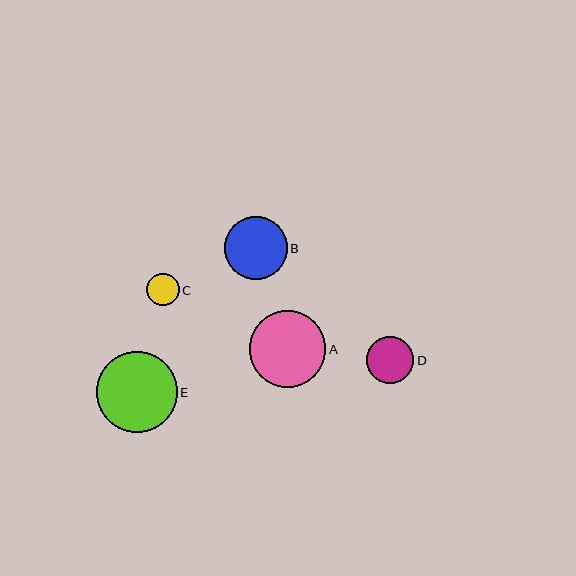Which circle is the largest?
Circle E is the largest with a size of approximately 81 pixels.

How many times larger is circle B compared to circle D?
Circle B is approximately 1.3 times the size of circle D.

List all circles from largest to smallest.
From largest to smallest: E, A, B, D, C.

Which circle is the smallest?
Circle C is the smallest with a size of approximately 33 pixels.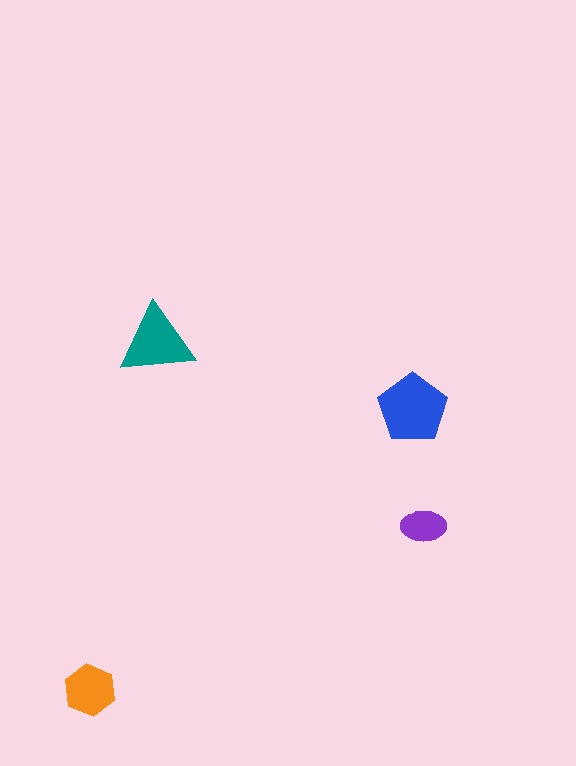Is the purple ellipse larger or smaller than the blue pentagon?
Smaller.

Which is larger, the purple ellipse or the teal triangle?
The teal triangle.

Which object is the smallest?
The purple ellipse.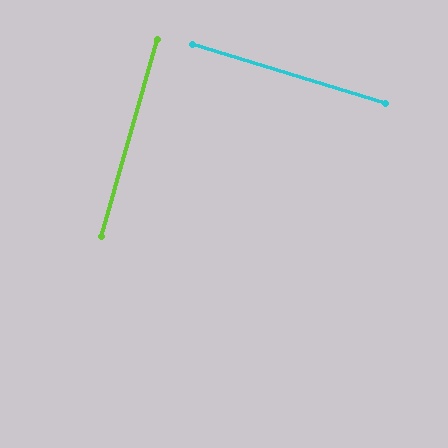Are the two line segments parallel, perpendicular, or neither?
Perpendicular — they meet at approximately 89°.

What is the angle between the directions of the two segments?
Approximately 89 degrees.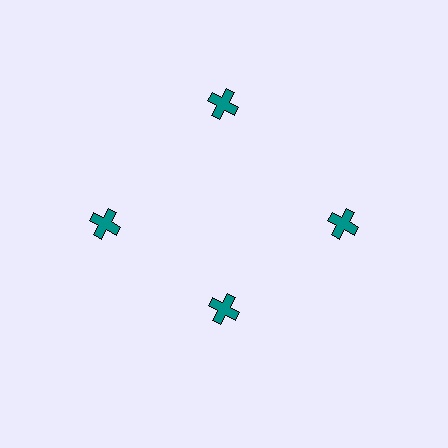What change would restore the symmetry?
The symmetry would be restored by moving it outward, back onto the ring so that all 4 crosses sit at equal angles and equal distance from the center.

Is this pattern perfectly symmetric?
No. The 4 teal crosses are arranged in a ring, but one element near the 6 o'clock position is pulled inward toward the center, breaking the 4-fold rotational symmetry.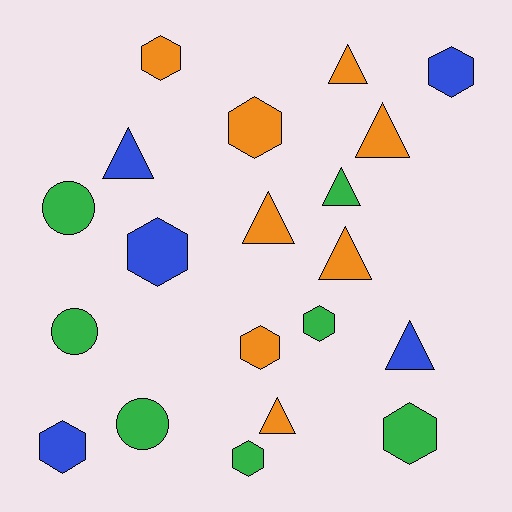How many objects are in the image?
There are 20 objects.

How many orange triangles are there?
There are 5 orange triangles.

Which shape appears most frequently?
Hexagon, with 9 objects.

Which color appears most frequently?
Orange, with 8 objects.